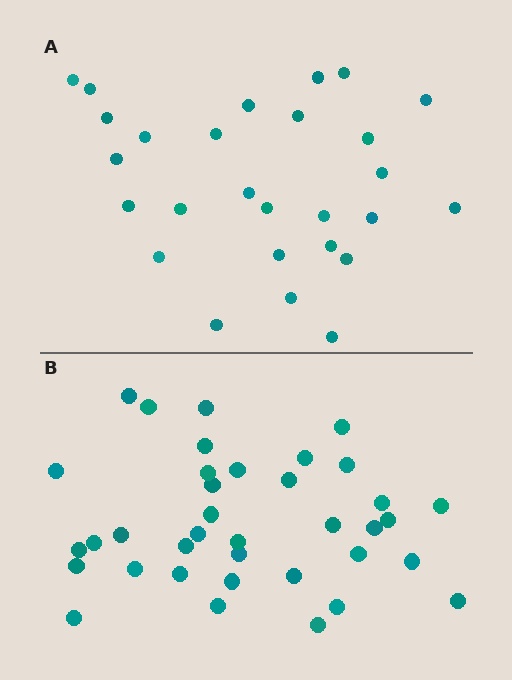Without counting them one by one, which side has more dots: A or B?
Region B (the bottom region) has more dots.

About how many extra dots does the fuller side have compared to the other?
Region B has roughly 10 or so more dots than region A.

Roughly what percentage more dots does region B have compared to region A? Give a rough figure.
About 35% more.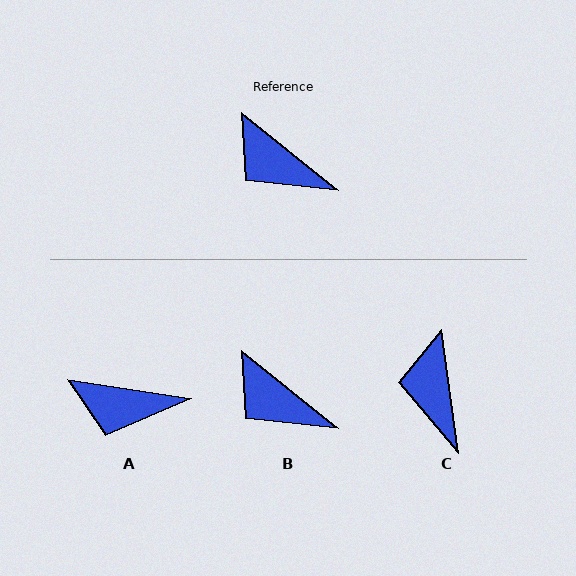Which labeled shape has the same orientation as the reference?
B.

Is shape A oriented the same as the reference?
No, it is off by about 30 degrees.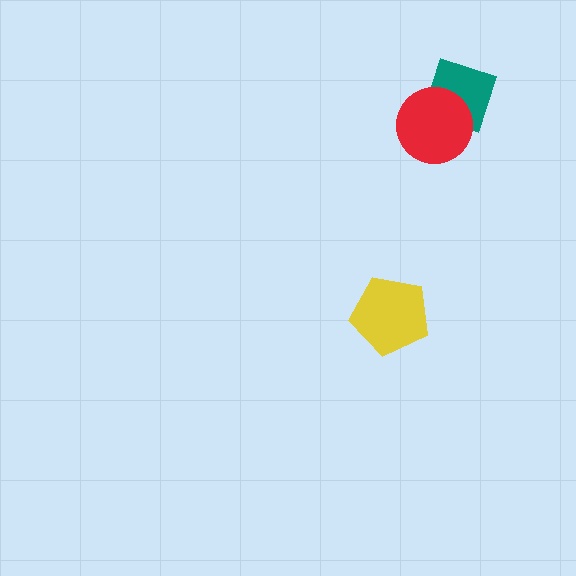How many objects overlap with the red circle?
1 object overlaps with the red circle.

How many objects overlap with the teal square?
1 object overlaps with the teal square.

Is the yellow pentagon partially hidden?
No, no other shape covers it.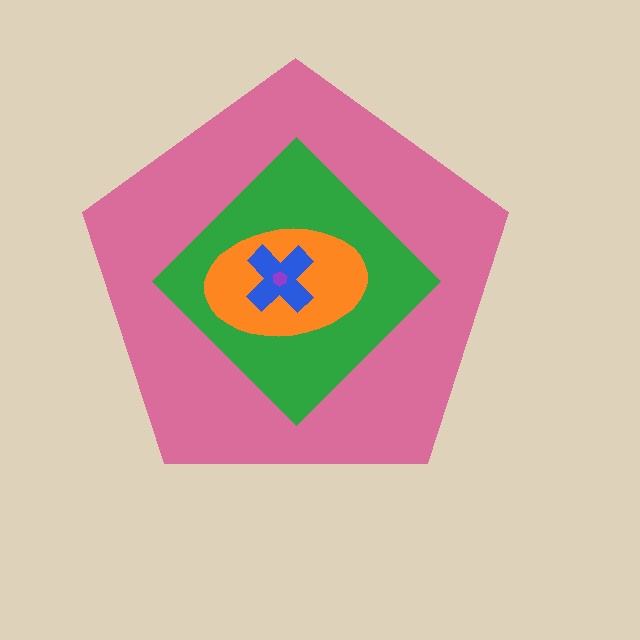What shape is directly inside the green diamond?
The orange ellipse.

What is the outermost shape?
The pink pentagon.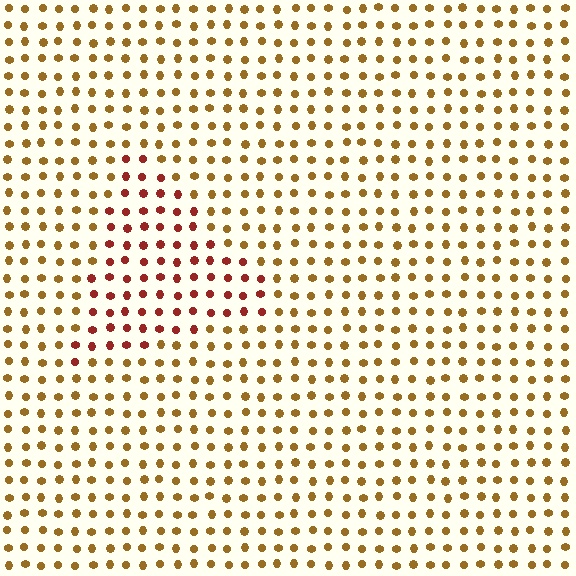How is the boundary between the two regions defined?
The boundary is defined purely by a slight shift in hue (about 37 degrees). Spacing, size, and orientation are identical on both sides.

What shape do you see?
I see a triangle.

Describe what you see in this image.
The image is filled with small brown elements in a uniform arrangement. A triangle-shaped region is visible where the elements are tinted to a slightly different hue, forming a subtle color boundary.